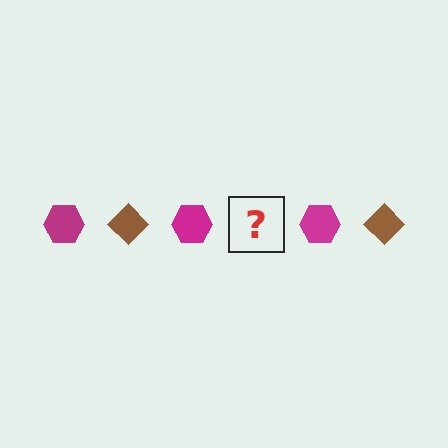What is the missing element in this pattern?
The missing element is a brown diamond.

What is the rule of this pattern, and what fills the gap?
The rule is that the pattern alternates between magenta hexagon and brown diamond. The gap should be filled with a brown diamond.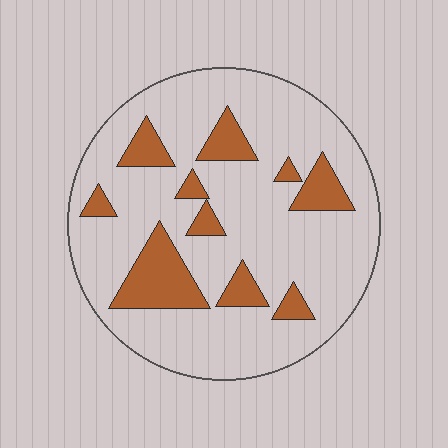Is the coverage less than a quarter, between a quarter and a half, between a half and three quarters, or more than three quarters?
Less than a quarter.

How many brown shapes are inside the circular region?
10.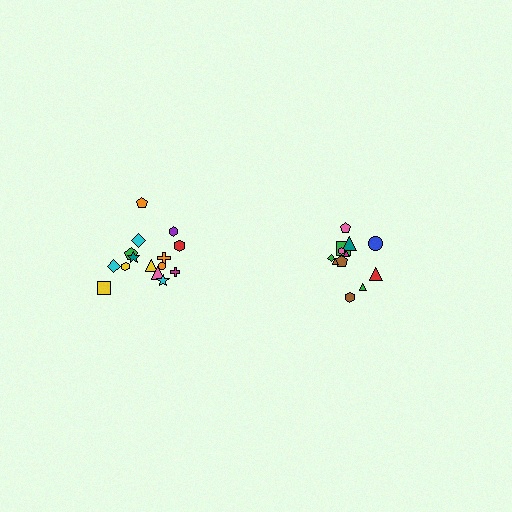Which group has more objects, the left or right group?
The left group.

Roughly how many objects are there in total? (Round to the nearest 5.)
Roughly 25 objects in total.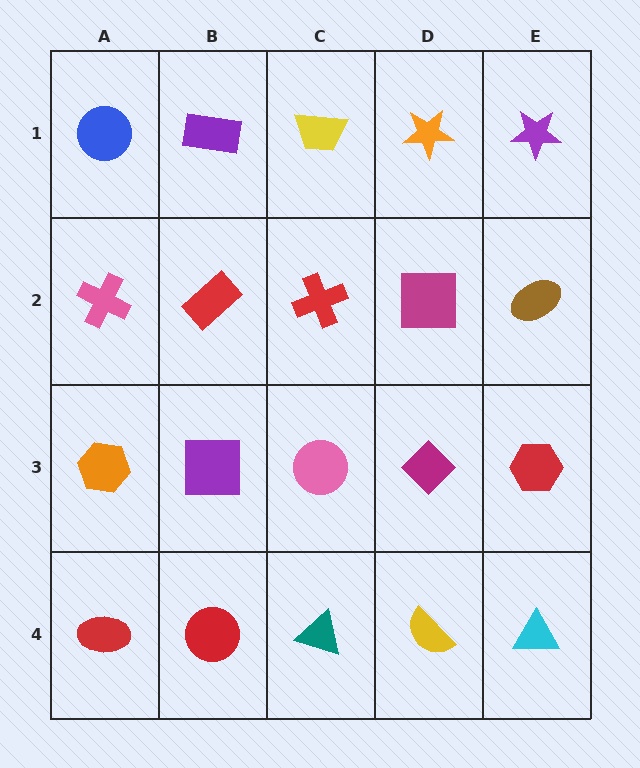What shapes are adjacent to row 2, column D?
An orange star (row 1, column D), a magenta diamond (row 3, column D), a red cross (row 2, column C), a brown ellipse (row 2, column E).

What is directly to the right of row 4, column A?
A red circle.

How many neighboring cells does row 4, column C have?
3.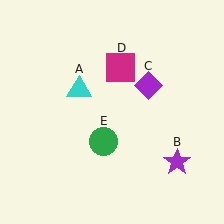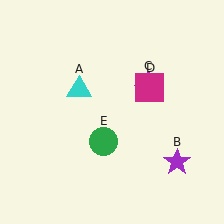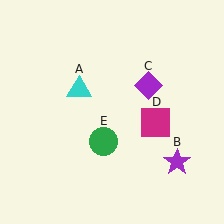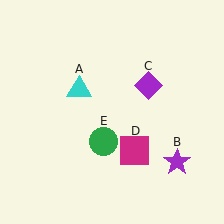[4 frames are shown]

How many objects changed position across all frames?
1 object changed position: magenta square (object D).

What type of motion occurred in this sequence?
The magenta square (object D) rotated clockwise around the center of the scene.